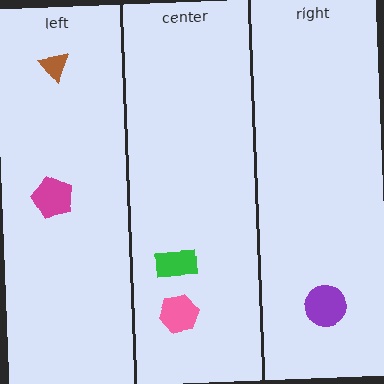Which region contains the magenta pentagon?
The left region.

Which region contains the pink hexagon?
The center region.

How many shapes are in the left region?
2.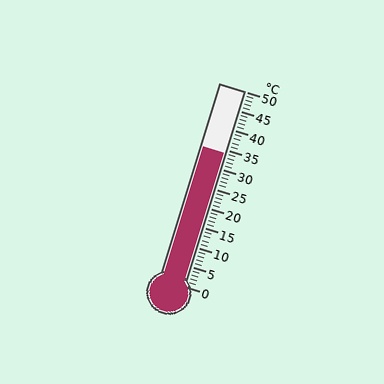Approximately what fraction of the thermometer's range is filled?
The thermometer is filled to approximately 70% of its range.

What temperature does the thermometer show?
The thermometer shows approximately 34°C.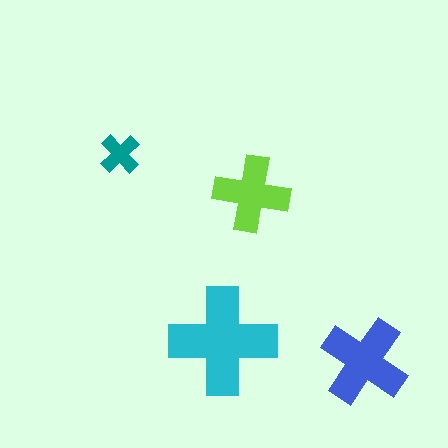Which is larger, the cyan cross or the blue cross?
The cyan one.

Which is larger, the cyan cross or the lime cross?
The cyan one.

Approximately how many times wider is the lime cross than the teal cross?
About 2 times wider.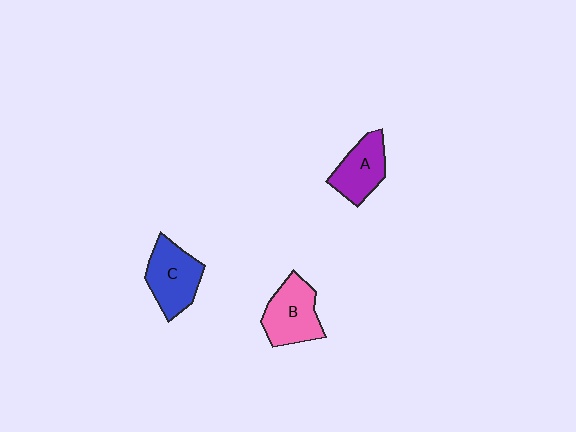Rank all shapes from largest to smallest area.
From largest to smallest: C (blue), B (pink), A (purple).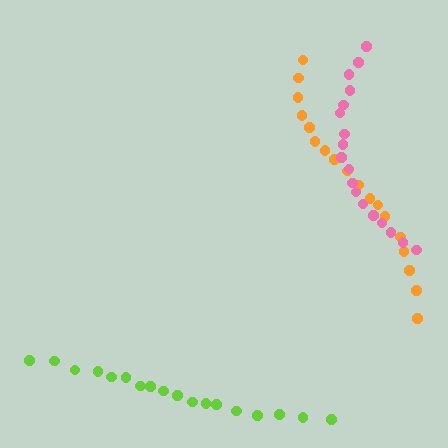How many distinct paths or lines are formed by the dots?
There are 3 distinct paths.